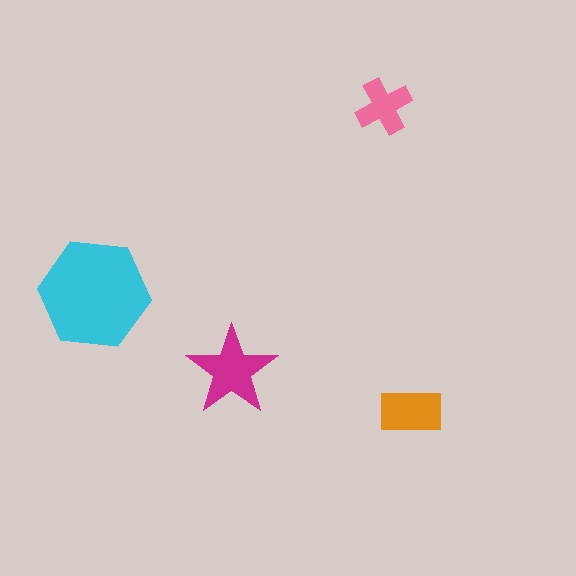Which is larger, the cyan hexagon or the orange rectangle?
The cyan hexagon.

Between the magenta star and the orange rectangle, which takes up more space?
The magenta star.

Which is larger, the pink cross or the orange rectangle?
The orange rectangle.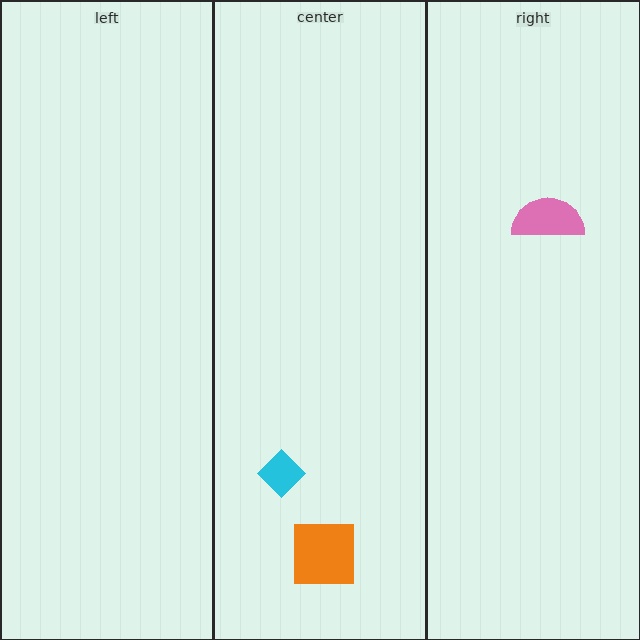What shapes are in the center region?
The orange square, the cyan diamond.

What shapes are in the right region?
The pink semicircle.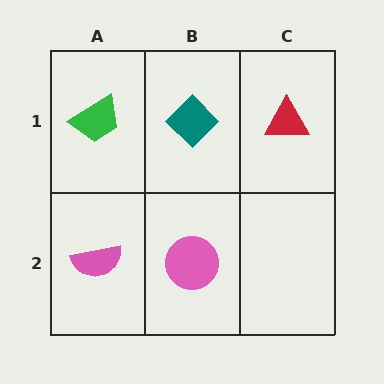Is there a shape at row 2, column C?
No, that cell is empty.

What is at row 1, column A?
A green trapezoid.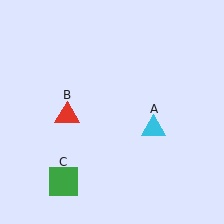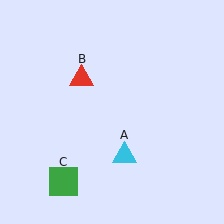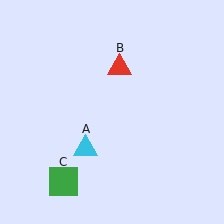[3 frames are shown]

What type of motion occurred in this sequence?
The cyan triangle (object A), red triangle (object B) rotated clockwise around the center of the scene.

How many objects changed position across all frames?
2 objects changed position: cyan triangle (object A), red triangle (object B).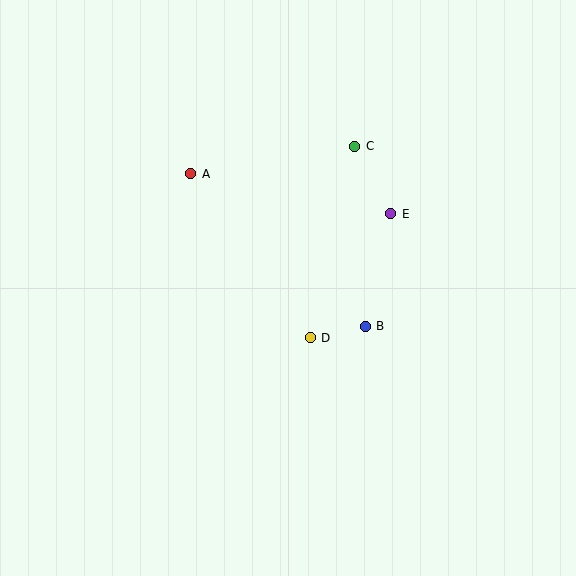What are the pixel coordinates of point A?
Point A is at (191, 174).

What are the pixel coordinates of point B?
Point B is at (365, 326).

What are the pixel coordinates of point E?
Point E is at (391, 214).